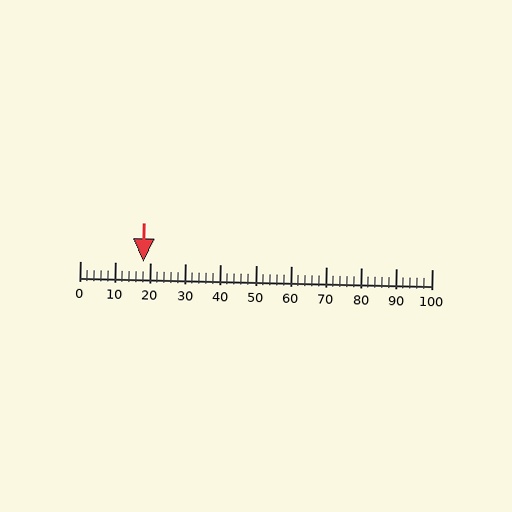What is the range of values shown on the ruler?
The ruler shows values from 0 to 100.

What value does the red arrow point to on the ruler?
The red arrow points to approximately 18.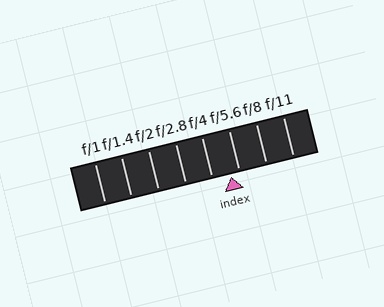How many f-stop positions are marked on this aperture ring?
There are 8 f-stop positions marked.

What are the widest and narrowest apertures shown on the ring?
The widest aperture shown is f/1 and the narrowest is f/11.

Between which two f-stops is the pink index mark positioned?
The index mark is between f/4 and f/5.6.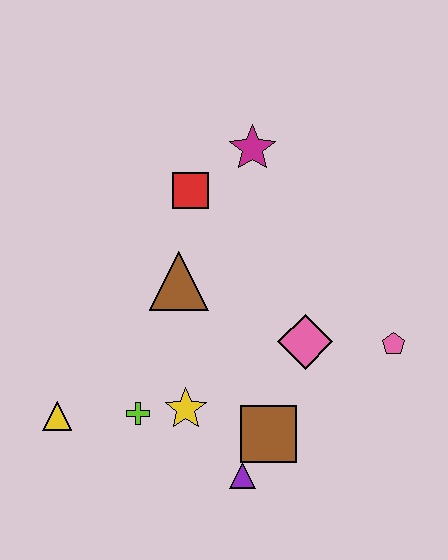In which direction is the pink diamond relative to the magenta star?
The pink diamond is below the magenta star.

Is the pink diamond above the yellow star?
Yes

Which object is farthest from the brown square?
The magenta star is farthest from the brown square.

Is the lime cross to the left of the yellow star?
Yes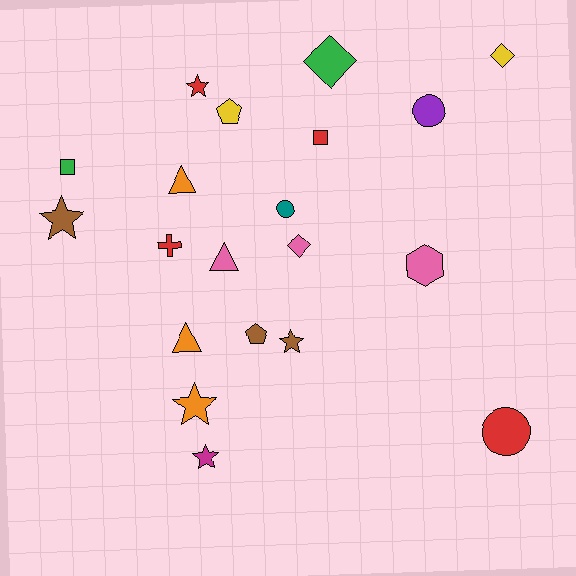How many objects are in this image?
There are 20 objects.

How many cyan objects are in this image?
There are no cyan objects.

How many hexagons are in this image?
There is 1 hexagon.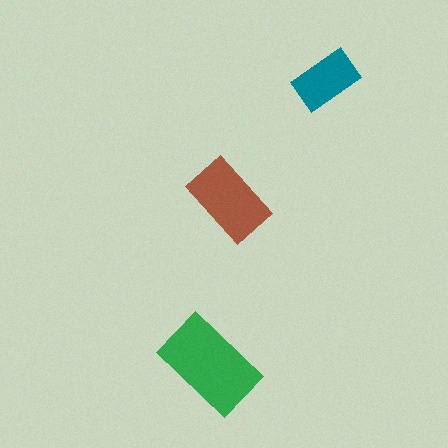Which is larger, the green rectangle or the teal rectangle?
The green one.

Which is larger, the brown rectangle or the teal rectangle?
The brown one.